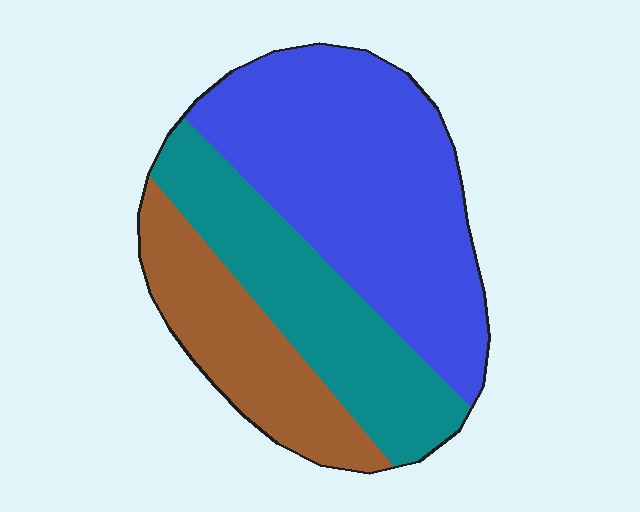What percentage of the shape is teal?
Teal covers 29% of the shape.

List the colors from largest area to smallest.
From largest to smallest: blue, teal, brown.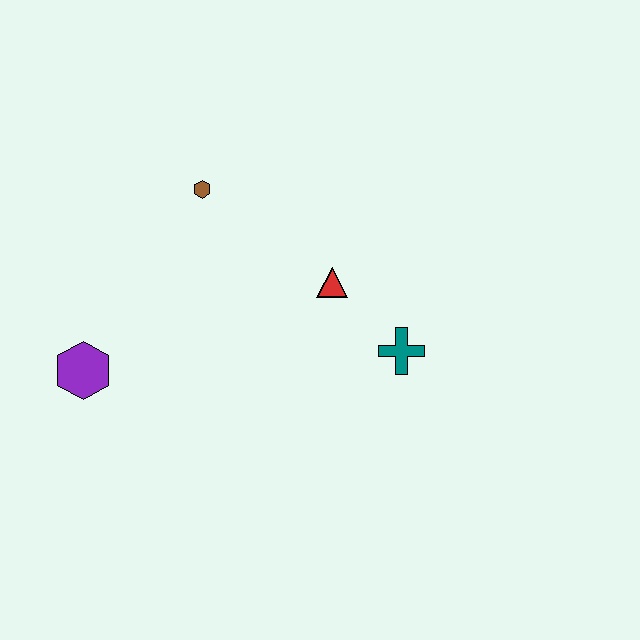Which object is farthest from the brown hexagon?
The teal cross is farthest from the brown hexagon.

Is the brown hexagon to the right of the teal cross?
No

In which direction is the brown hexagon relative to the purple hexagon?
The brown hexagon is above the purple hexagon.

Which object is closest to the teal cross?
The red triangle is closest to the teal cross.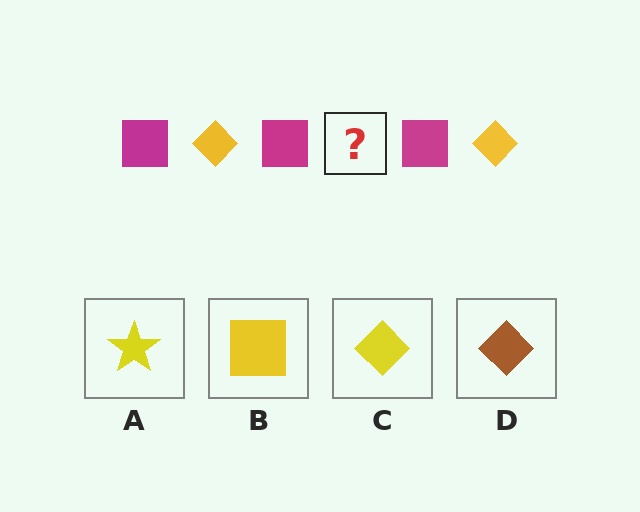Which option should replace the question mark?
Option C.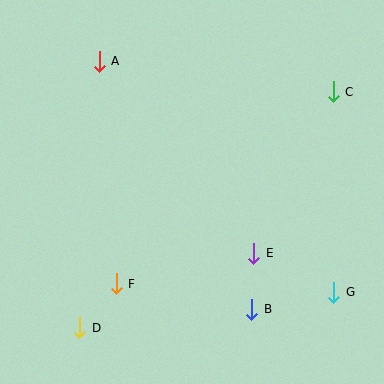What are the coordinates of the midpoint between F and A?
The midpoint between F and A is at (108, 173).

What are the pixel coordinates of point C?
Point C is at (333, 92).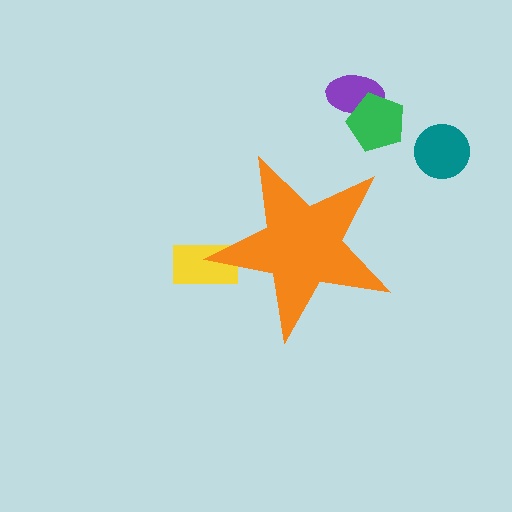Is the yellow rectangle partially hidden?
Yes, the yellow rectangle is partially hidden behind the orange star.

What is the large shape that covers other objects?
An orange star.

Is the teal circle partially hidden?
No, the teal circle is fully visible.